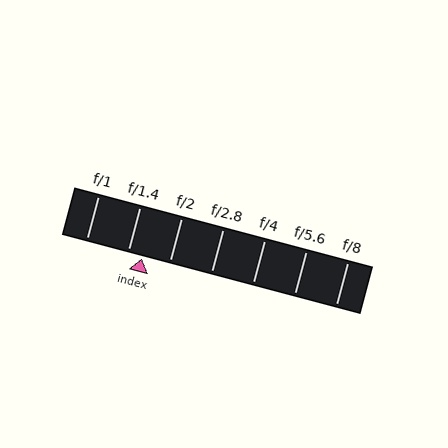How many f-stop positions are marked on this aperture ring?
There are 7 f-stop positions marked.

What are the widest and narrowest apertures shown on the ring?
The widest aperture shown is f/1 and the narrowest is f/8.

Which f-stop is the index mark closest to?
The index mark is closest to f/1.4.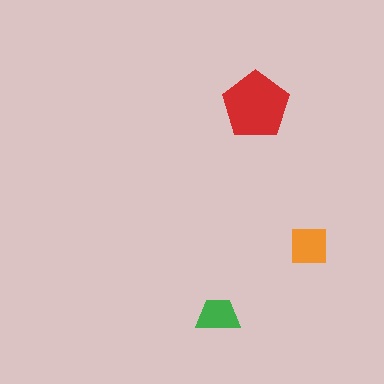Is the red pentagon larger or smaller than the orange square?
Larger.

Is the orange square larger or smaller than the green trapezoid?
Larger.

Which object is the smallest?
The green trapezoid.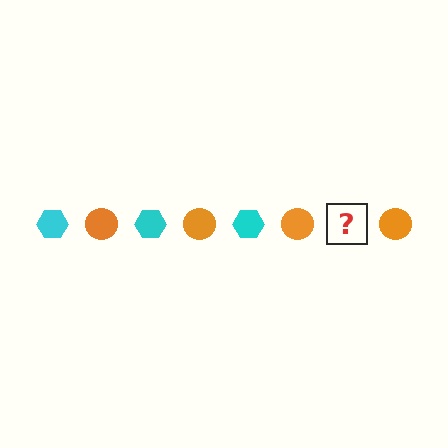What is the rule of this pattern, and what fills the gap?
The rule is that the pattern alternates between cyan hexagon and orange circle. The gap should be filled with a cyan hexagon.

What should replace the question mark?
The question mark should be replaced with a cyan hexagon.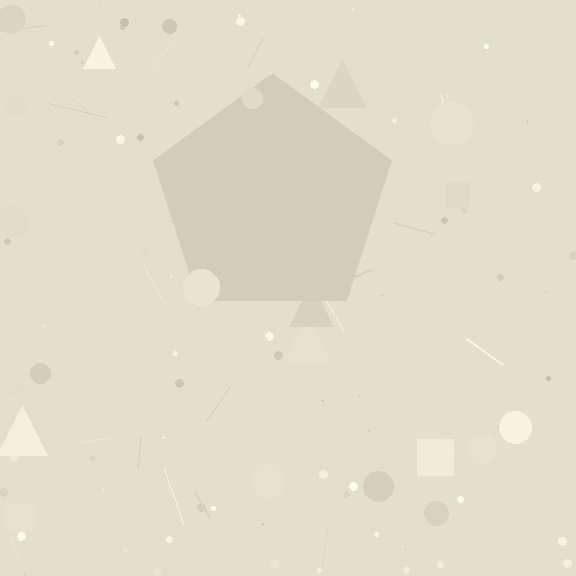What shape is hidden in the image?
A pentagon is hidden in the image.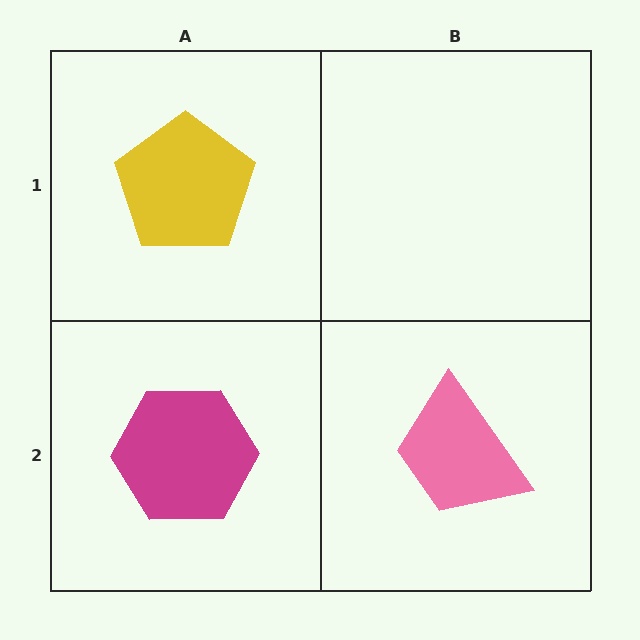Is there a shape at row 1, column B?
No, that cell is empty.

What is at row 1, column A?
A yellow pentagon.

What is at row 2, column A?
A magenta hexagon.